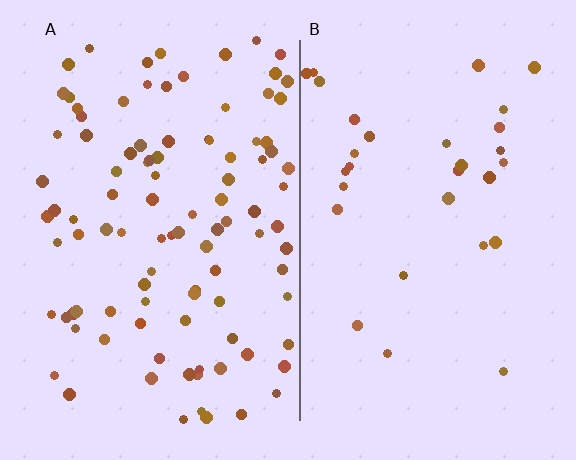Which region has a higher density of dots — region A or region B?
A (the left).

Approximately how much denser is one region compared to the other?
Approximately 3.3× — region A over region B.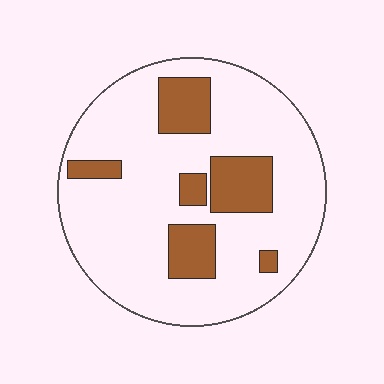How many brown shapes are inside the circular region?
6.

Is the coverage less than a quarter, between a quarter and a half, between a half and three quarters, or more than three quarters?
Less than a quarter.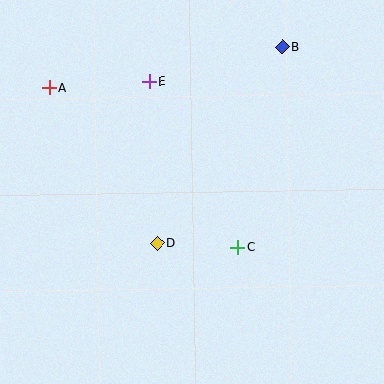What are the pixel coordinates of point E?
Point E is at (150, 81).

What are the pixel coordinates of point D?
Point D is at (157, 243).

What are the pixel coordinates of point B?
Point B is at (282, 47).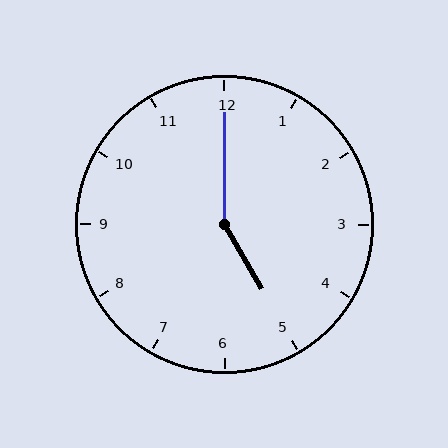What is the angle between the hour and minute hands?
Approximately 150 degrees.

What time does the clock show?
5:00.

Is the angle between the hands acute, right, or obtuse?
It is obtuse.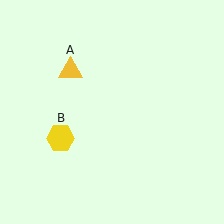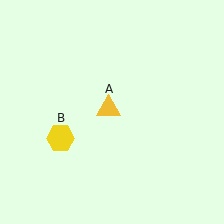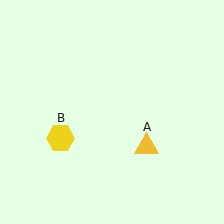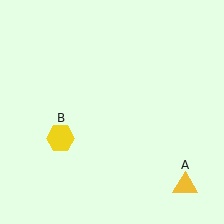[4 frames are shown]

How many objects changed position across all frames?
1 object changed position: yellow triangle (object A).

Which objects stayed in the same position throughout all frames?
Yellow hexagon (object B) remained stationary.